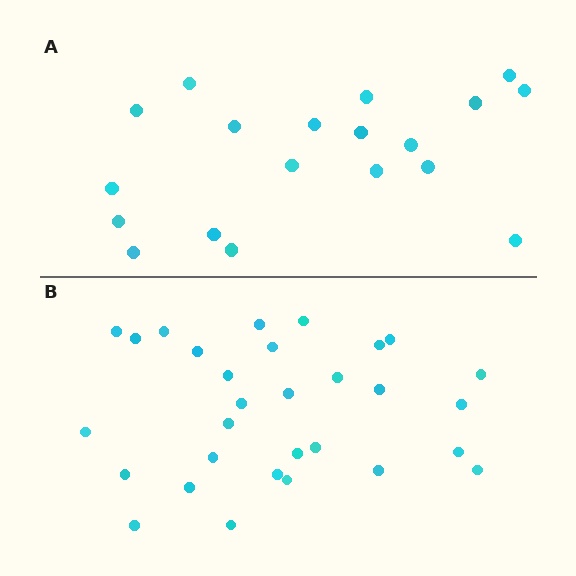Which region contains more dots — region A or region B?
Region B (the bottom region) has more dots.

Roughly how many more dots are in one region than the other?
Region B has roughly 12 or so more dots than region A.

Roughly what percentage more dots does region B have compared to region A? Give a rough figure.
About 60% more.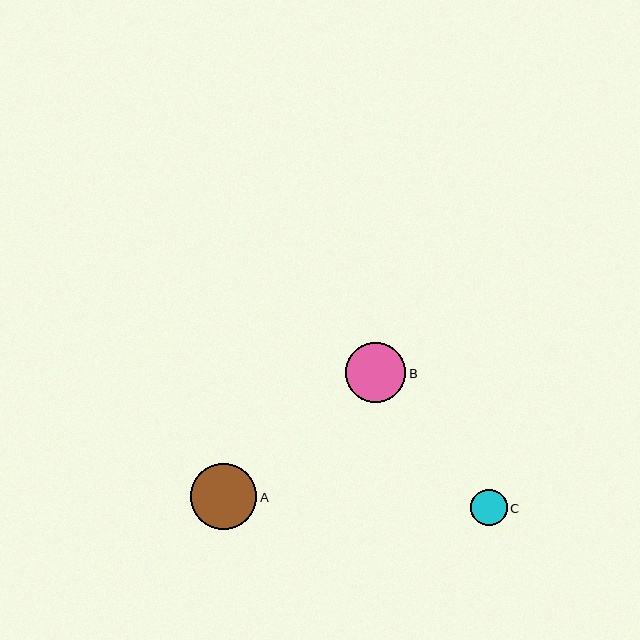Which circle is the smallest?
Circle C is the smallest with a size of approximately 37 pixels.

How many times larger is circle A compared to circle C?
Circle A is approximately 1.8 times the size of circle C.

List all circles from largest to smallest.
From largest to smallest: A, B, C.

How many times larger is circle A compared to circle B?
Circle A is approximately 1.1 times the size of circle B.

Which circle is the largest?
Circle A is the largest with a size of approximately 66 pixels.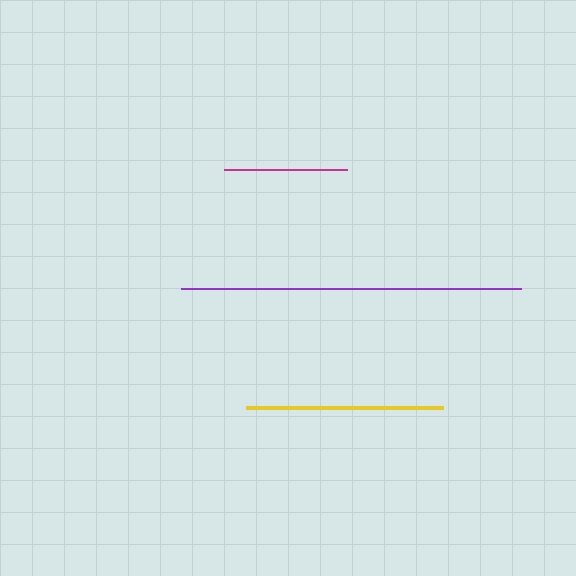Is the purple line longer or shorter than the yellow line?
The purple line is longer than the yellow line.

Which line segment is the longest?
The purple line is the longest at approximately 340 pixels.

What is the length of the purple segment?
The purple segment is approximately 340 pixels long.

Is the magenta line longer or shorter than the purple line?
The purple line is longer than the magenta line.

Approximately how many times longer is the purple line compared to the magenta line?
The purple line is approximately 2.7 times the length of the magenta line.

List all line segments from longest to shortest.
From longest to shortest: purple, yellow, magenta.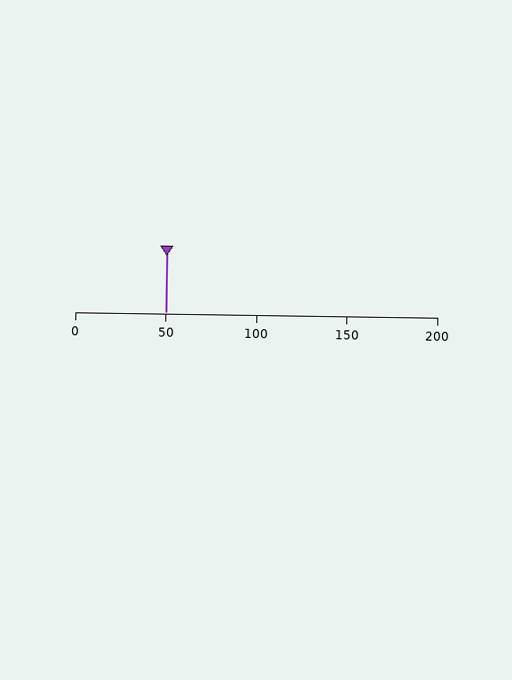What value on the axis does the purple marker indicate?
The marker indicates approximately 50.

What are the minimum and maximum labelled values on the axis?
The axis runs from 0 to 200.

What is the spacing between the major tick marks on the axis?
The major ticks are spaced 50 apart.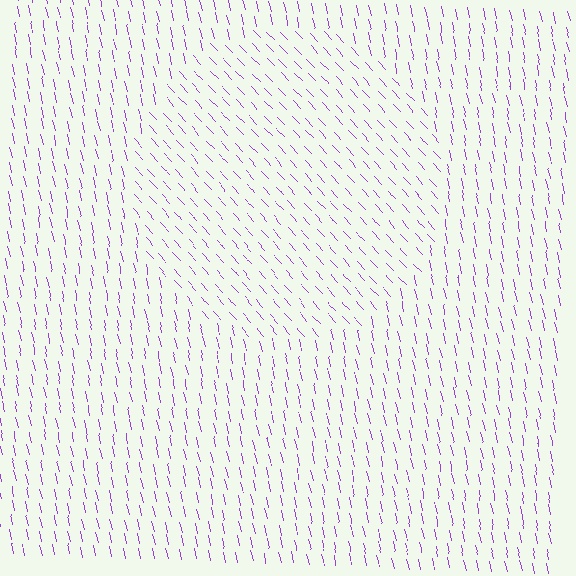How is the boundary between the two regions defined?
The boundary is defined purely by a change in line orientation (approximately 31 degrees difference). All lines are the same color and thickness.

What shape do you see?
I see a circle.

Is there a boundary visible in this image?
Yes, there is a texture boundary formed by a change in line orientation.